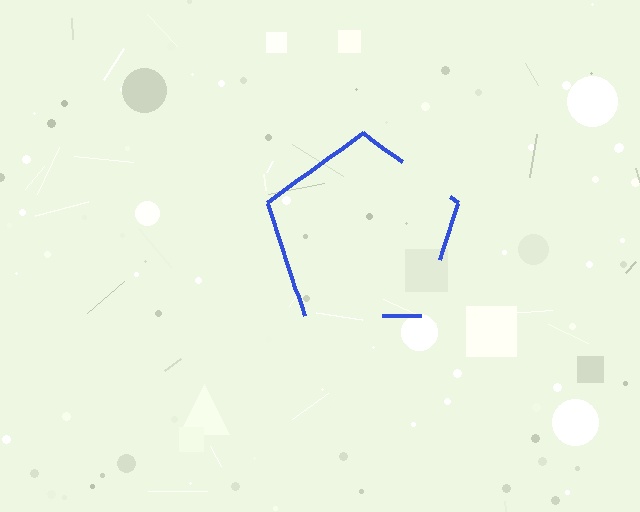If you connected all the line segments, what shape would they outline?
They would outline a pentagon.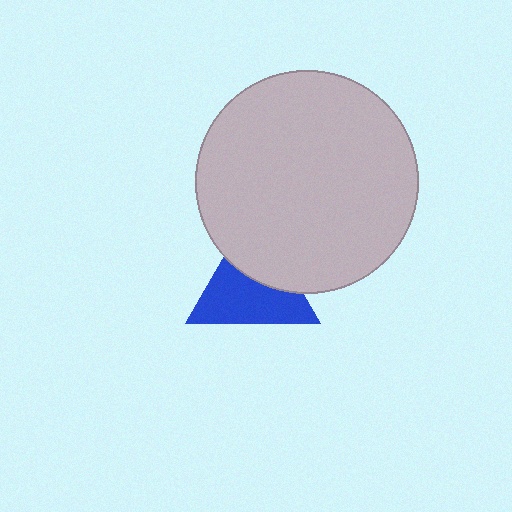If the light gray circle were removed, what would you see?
You would see the complete blue triangle.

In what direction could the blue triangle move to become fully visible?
The blue triangle could move down. That would shift it out from behind the light gray circle entirely.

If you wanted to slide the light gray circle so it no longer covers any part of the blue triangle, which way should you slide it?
Slide it up — that is the most direct way to separate the two shapes.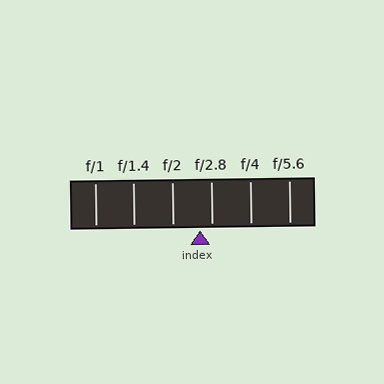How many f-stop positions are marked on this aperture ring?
There are 6 f-stop positions marked.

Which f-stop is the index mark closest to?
The index mark is closest to f/2.8.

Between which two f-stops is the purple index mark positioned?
The index mark is between f/2 and f/2.8.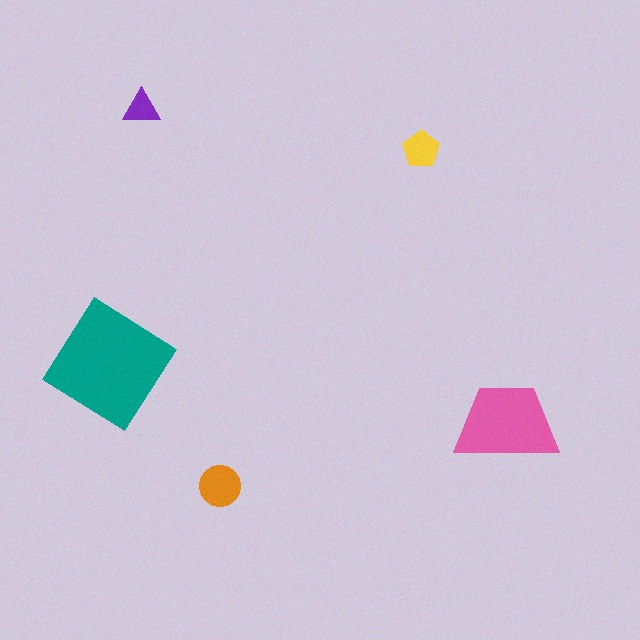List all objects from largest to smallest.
The teal diamond, the pink trapezoid, the orange circle, the yellow pentagon, the purple triangle.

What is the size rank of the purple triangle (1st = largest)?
5th.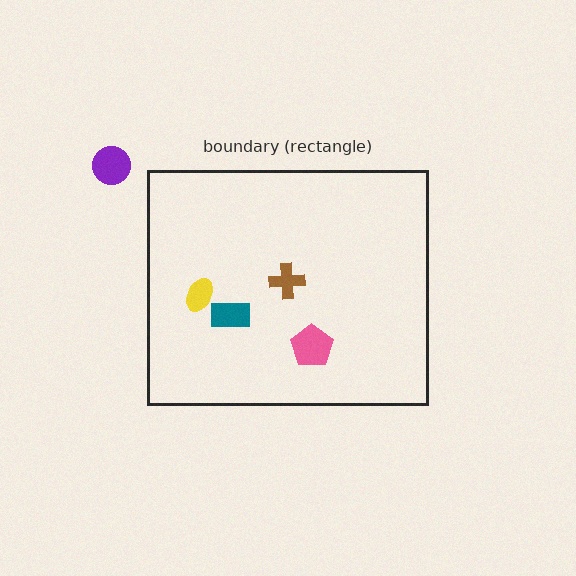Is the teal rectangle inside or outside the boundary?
Inside.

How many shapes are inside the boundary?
4 inside, 1 outside.